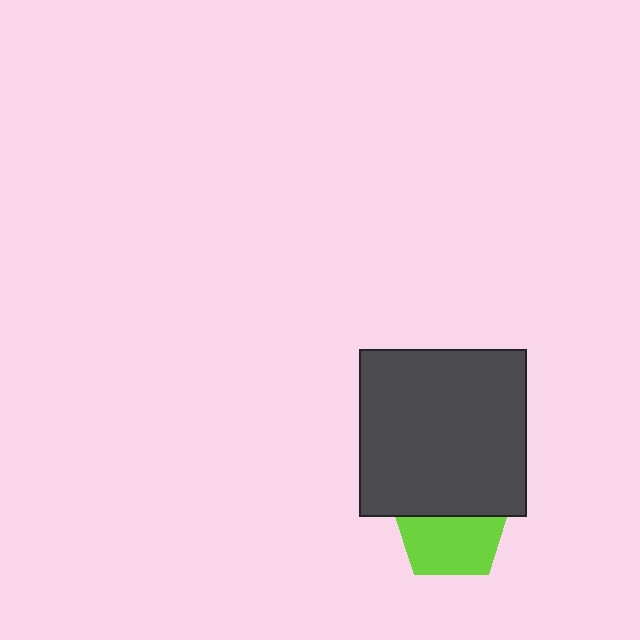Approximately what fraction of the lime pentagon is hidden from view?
Roughly 44% of the lime pentagon is hidden behind the dark gray square.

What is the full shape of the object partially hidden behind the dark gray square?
The partially hidden object is a lime pentagon.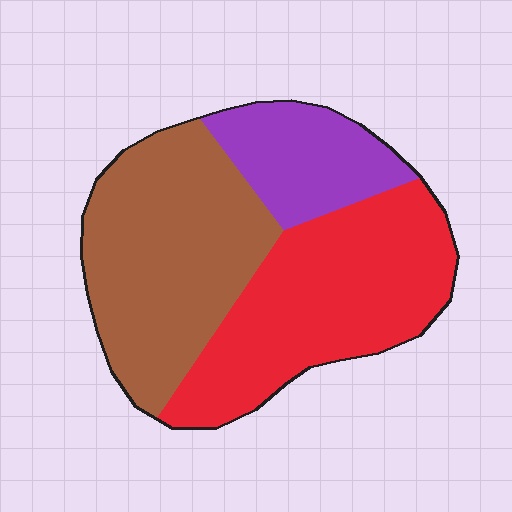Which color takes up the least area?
Purple, at roughly 20%.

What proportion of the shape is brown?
Brown takes up between a third and a half of the shape.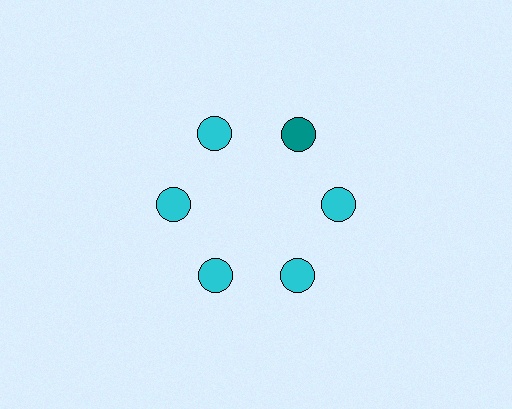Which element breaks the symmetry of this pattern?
The teal circle at roughly the 1 o'clock position breaks the symmetry. All other shapes are cyan circles.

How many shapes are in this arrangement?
There are 6 shapes arranged in a ring pattern.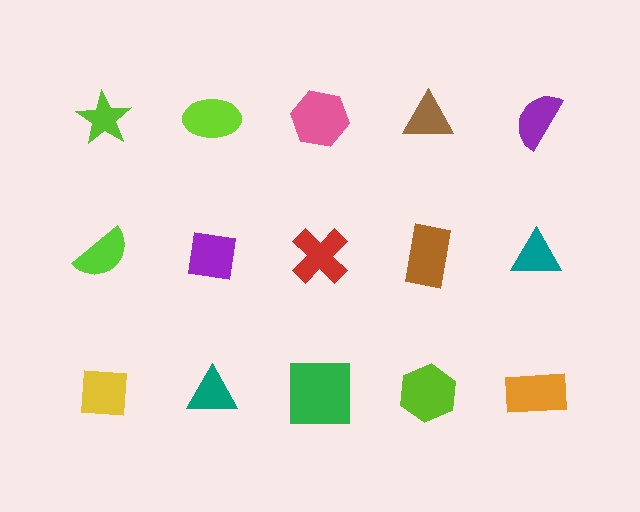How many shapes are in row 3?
5 shapes.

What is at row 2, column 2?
A purple square.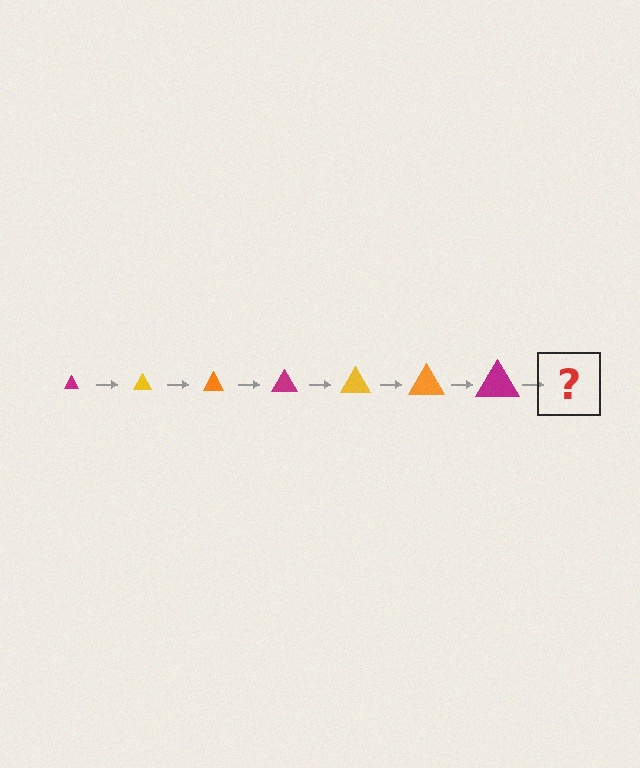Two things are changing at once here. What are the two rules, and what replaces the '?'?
The two rules are that the triangle grows larger each step and the color cycles through magenta, yellow, and orange. The '?' should be a yellow triangle, larger than the previous one.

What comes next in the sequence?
The next element should be a yellow triangle, larger than the previous one.